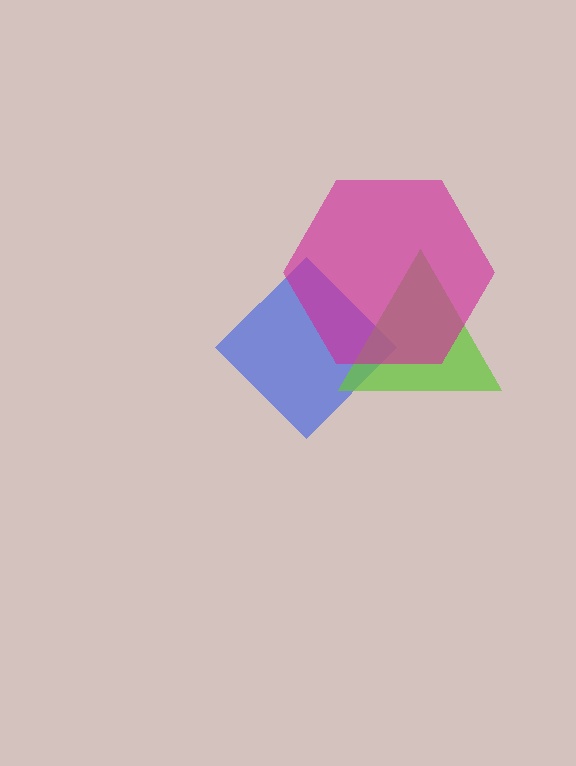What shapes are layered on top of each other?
The layered shapes are: a blue diamond, a lime triangle, a magenta hexagon.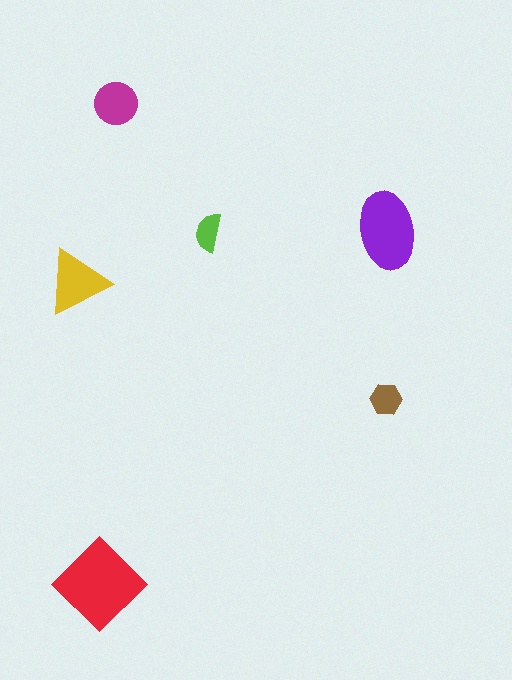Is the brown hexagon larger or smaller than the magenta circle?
Smaller.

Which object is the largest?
The red diamond.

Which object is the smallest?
The lime semicircle.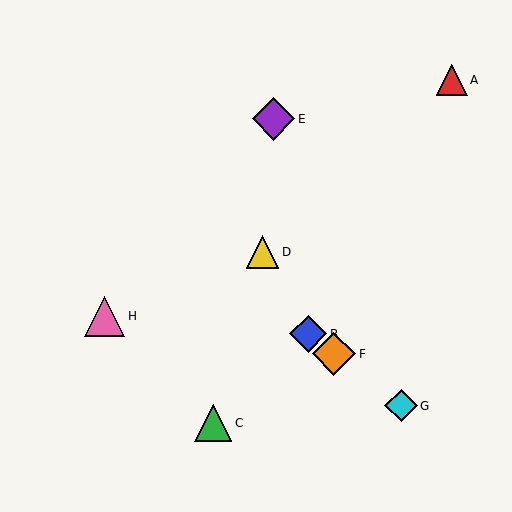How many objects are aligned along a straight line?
3 objects (B, F, G) are aligned along a straight line.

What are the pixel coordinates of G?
Object G is at (401, 406).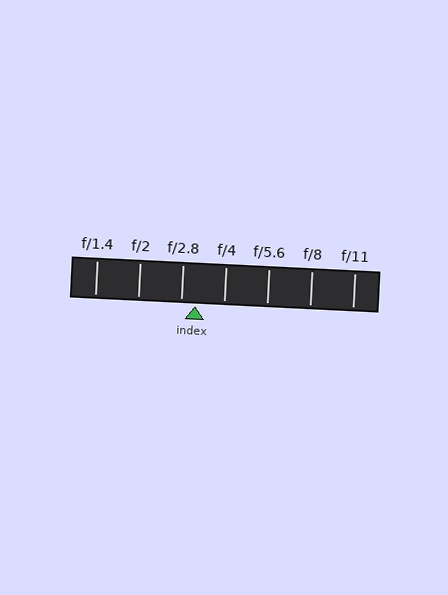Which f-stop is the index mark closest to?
The index mark is closest to f/2.8.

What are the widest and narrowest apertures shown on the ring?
The widest aperture shown is f/1.4 and the narrowest is f/11.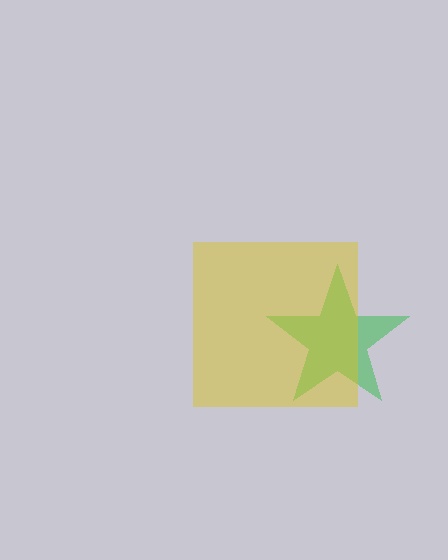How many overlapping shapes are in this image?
There are 2 overlapping shapes in the image.